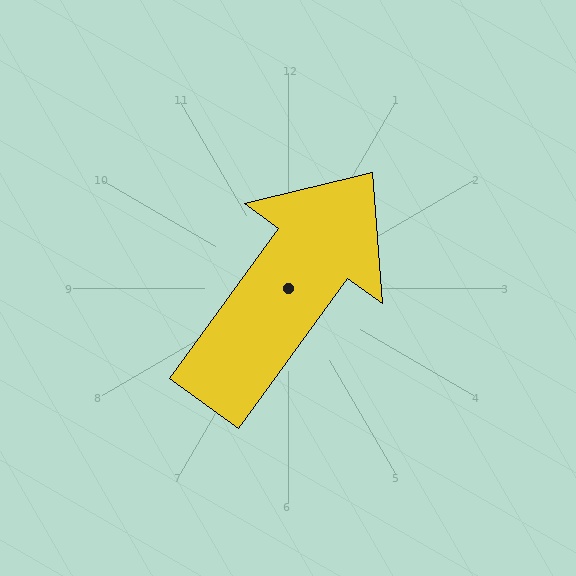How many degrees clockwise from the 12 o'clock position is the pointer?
Approximately 36 degrees.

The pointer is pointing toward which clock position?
Roughly 1 o'clock.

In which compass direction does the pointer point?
Northeast.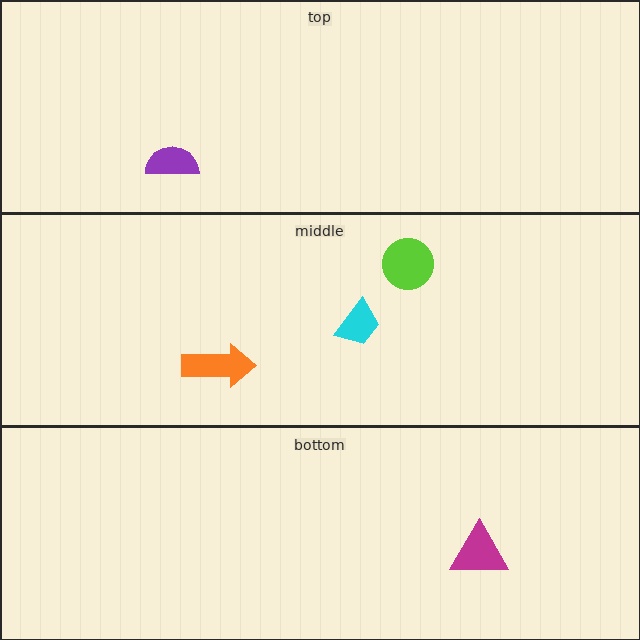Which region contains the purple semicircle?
The top region.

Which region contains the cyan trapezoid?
The middle region.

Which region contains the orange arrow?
The middle region.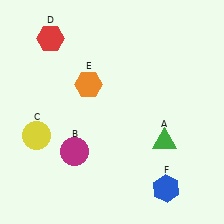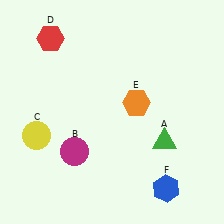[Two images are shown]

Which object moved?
The orange hexagon (E) moved right.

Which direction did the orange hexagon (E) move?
The orange hexagon (E) moved right.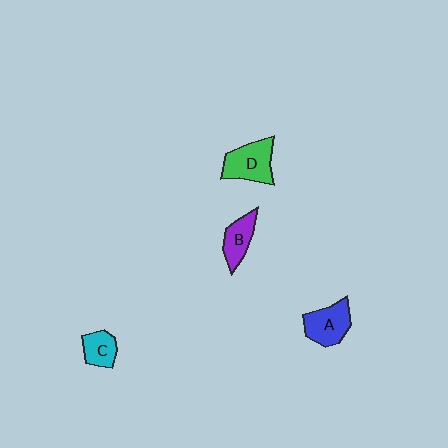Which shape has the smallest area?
Shape C (cyan).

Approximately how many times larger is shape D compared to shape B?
Approximately 1.4 times.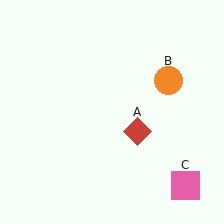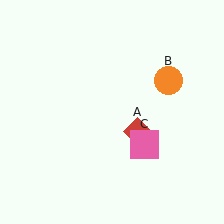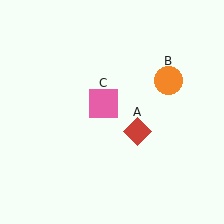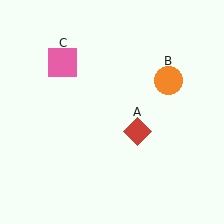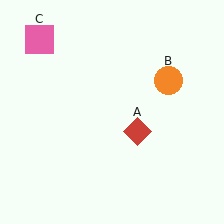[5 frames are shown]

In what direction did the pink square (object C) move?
The pink square (object C) moved up and to the left.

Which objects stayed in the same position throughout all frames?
Red diamond (object A) and orange circle (object B) remained stationary.